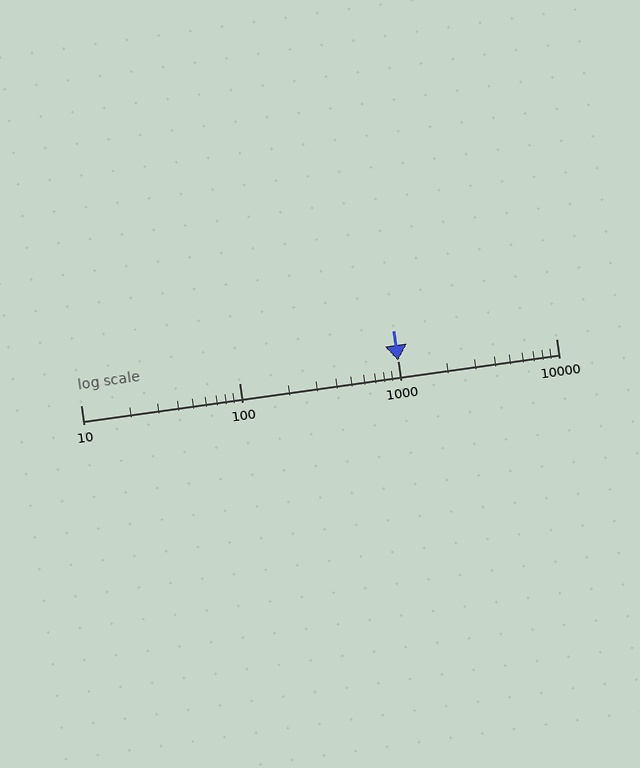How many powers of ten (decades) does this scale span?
The scale spans 3 decades, from 10 to 10000.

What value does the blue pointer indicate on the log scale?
The pointer indicates approximately 1000.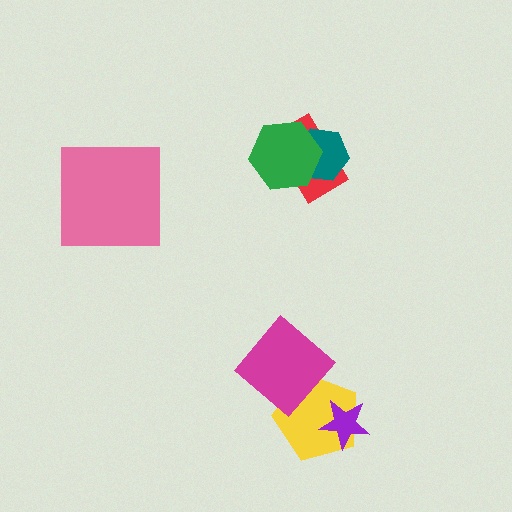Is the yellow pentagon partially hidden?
Yes, it is partially covered by another shape.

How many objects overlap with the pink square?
0 objects overlap with the pink square.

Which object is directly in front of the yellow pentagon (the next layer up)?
The purple star is directly in front of the yellow pentagon.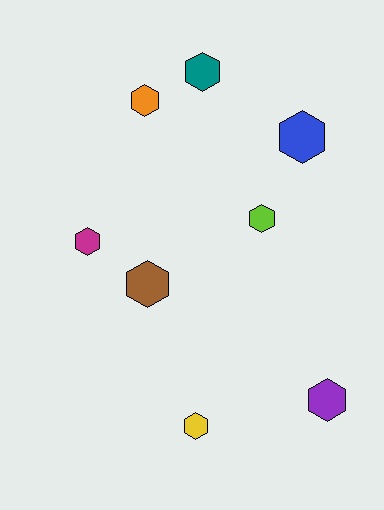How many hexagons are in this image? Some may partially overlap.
There are 8 hexagons.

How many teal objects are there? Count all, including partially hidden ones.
There is 1 teal object.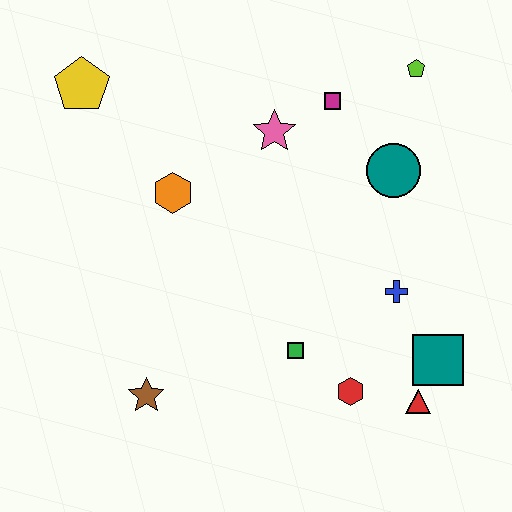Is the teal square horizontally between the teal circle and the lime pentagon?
No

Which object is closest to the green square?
The red hexagon is closest to the green square.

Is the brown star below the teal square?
Yes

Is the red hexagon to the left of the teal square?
Yes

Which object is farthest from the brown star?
The lime pentagon is farthest from the brown star.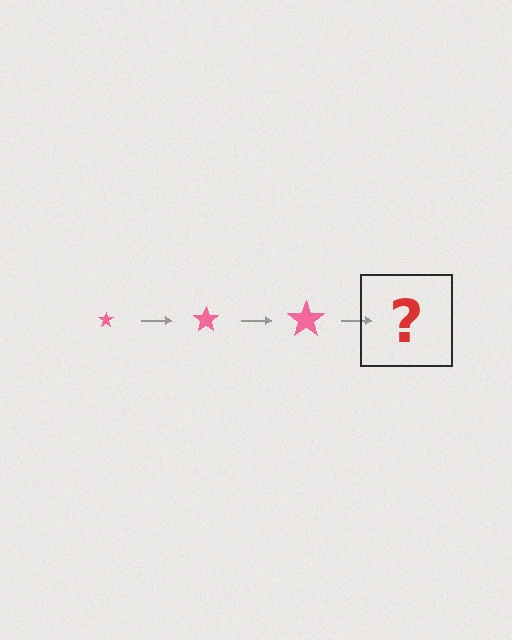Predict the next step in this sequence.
The next step is a pink star, larger than the previous one.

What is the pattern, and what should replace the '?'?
The pattern is that the star gets progressively larger each step. The '?' should be a pink star, larger than the previous one.